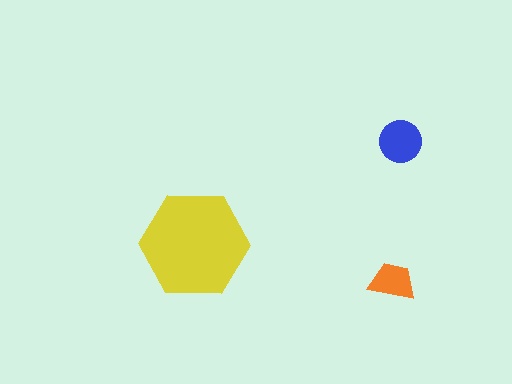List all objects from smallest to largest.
The orange trapezoid, the blue circle, the yellow hexagon.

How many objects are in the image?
There are 3 objects in the image.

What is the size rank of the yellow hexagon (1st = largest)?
1st.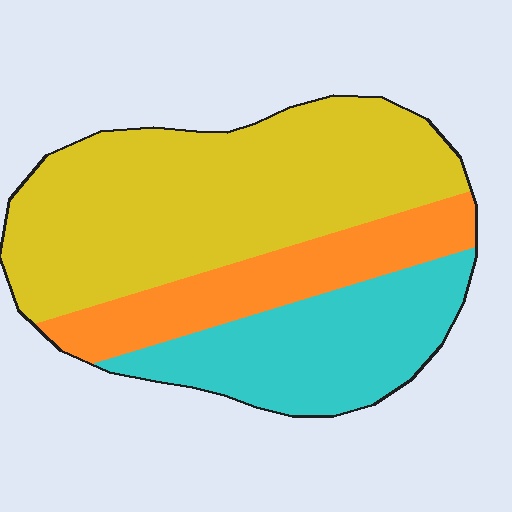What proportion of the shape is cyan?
Cyan takes up between a sixth and a third of the shape.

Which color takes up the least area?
Orange, at roughly 20%.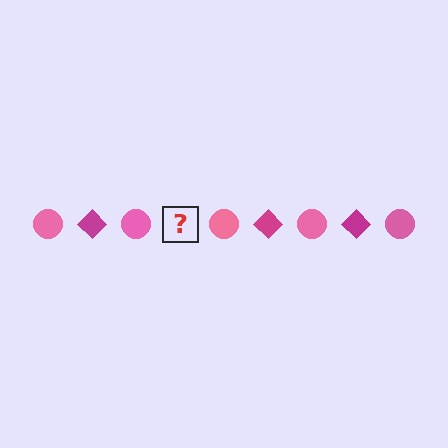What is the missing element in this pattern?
The missing element is a magenta diamond.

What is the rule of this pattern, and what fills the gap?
The rule is that the pattern alternates between pink circle and magenta diamond. The gap should be filled with a magenta diamond.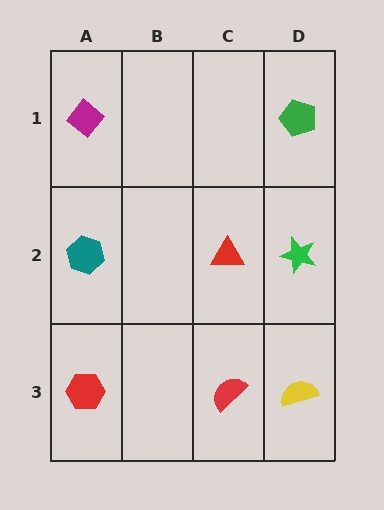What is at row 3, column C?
A red semicircle.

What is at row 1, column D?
A green pentagon.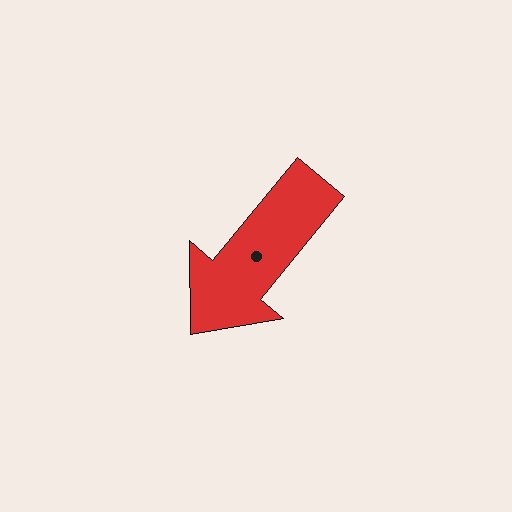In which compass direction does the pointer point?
Southwest.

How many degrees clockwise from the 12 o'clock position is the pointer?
Approximately 220 degrees.